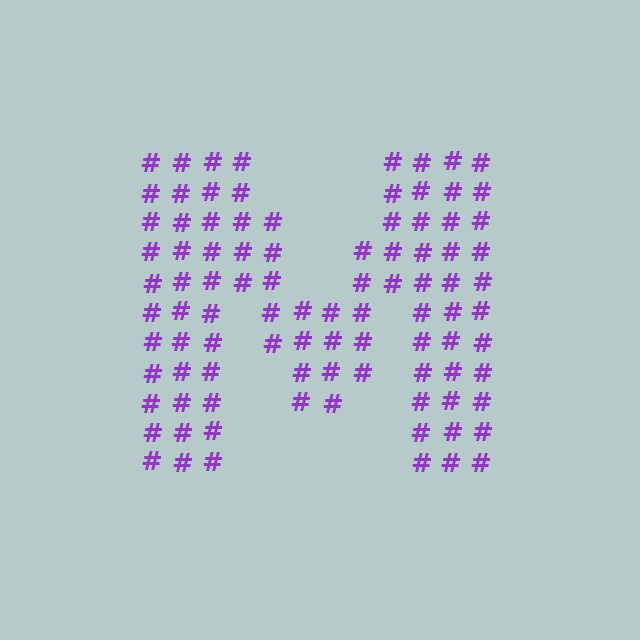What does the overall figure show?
The overall figure shows the letter M.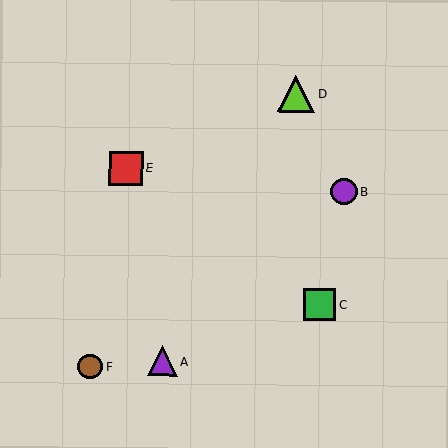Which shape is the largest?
The lime triangle (labeled D) is the largest.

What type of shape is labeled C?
Shape C is a green square.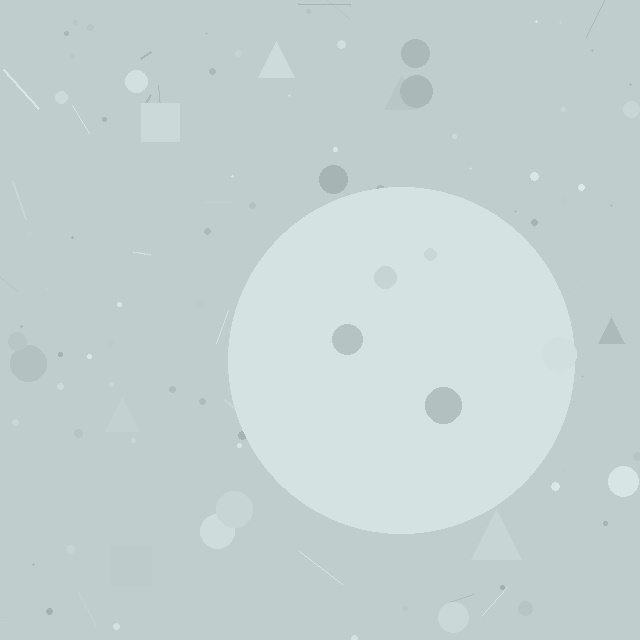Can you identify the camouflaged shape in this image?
The camouflaged shape is a circle.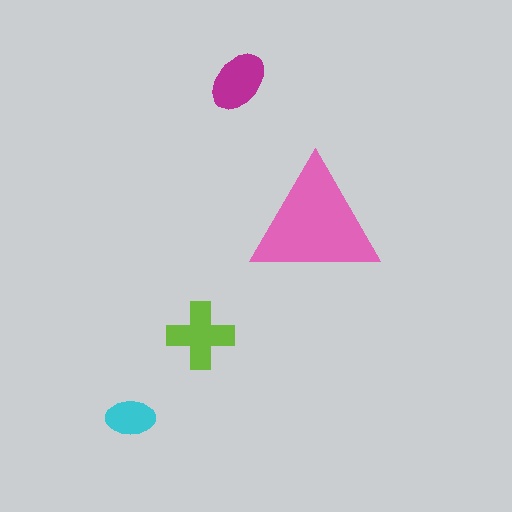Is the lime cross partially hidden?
No, the lime cross is fully visible.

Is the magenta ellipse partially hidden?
No, the magenta ellipse is fully visible.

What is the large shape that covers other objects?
A pink triangle.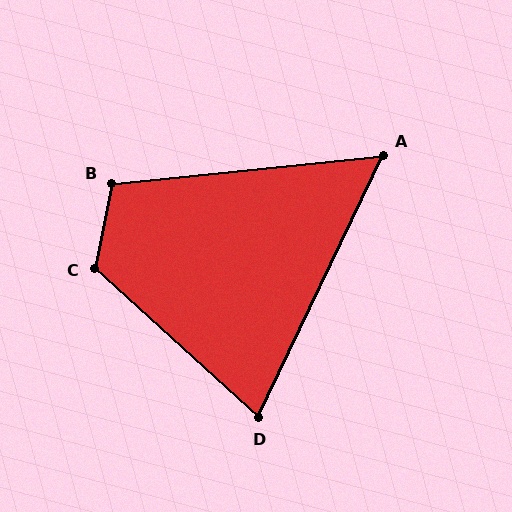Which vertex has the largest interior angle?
C, at approximately 121 degrees.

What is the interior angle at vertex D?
Approximately 73 degrees (acute).